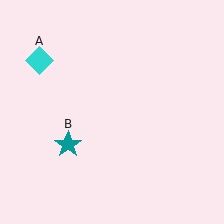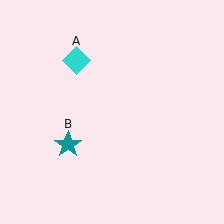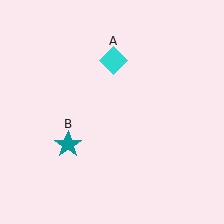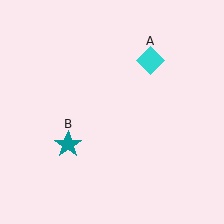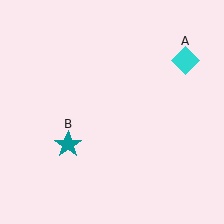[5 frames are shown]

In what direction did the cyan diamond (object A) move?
The cyan diamond (object A) moved right.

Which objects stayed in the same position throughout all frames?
Teal star (object B) remained stationary.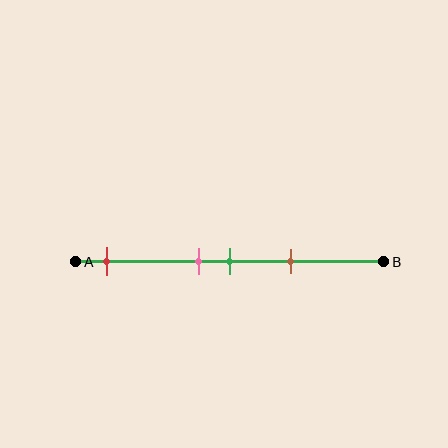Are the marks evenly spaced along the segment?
No, the marks are not evenly spaced.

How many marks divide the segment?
There are 4 marks dividing the segment.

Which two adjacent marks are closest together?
The pink and green marks are the closest adjacent pair.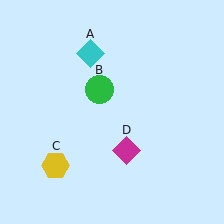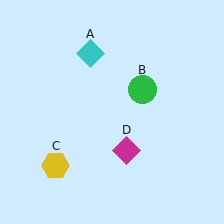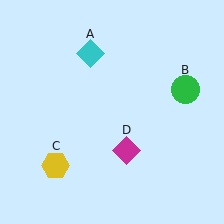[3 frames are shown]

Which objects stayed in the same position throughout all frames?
Cyan diamond (object A) and yellow hexagon (object C) and magenta diamond (object D) remained stationary.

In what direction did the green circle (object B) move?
The green circle (object B) moved right.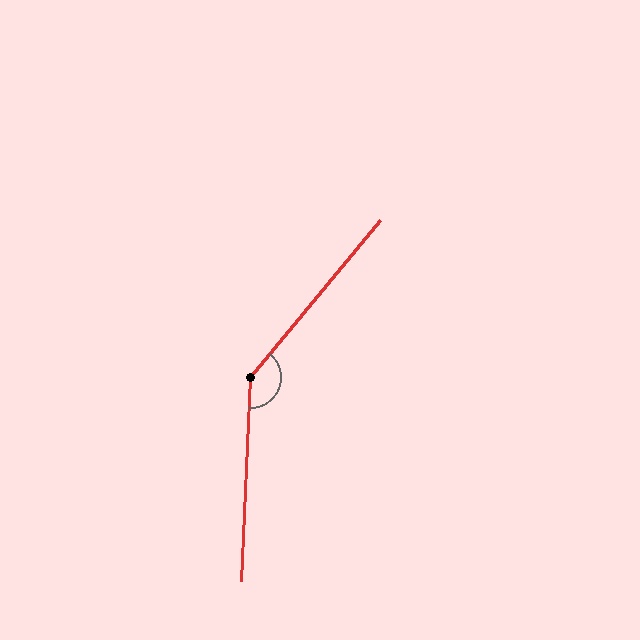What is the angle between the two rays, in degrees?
Approximately 143 degrees.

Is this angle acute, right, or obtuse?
It is obtuse.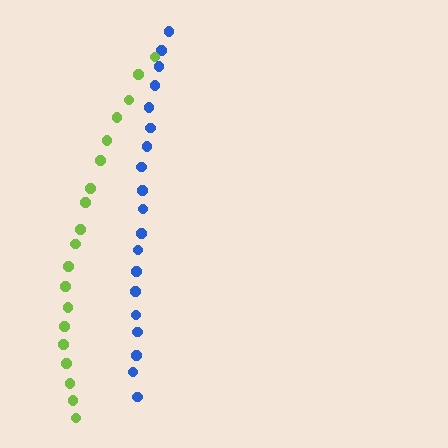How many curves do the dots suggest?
There are 2 distinct paths.